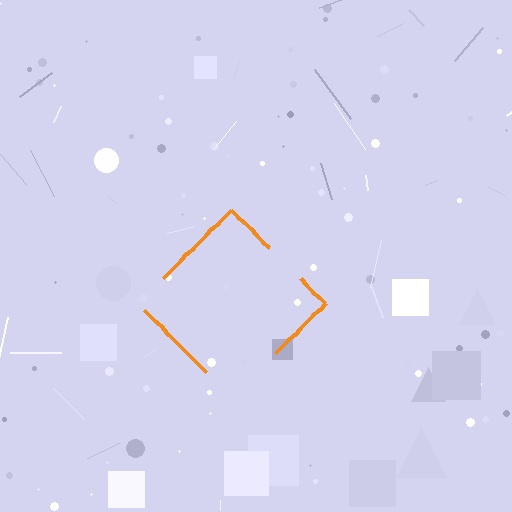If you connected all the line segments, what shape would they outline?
They would outline a diamond.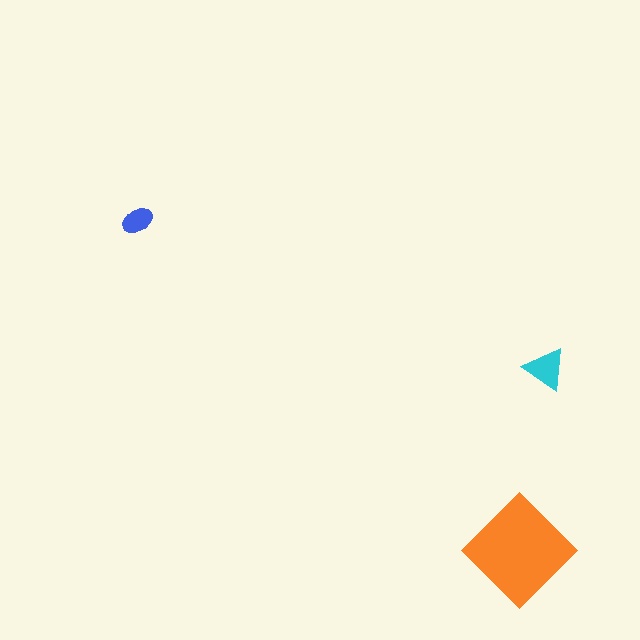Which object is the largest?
The orange diamond.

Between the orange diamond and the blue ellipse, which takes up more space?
The orange diamond.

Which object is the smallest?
The blue ellipse.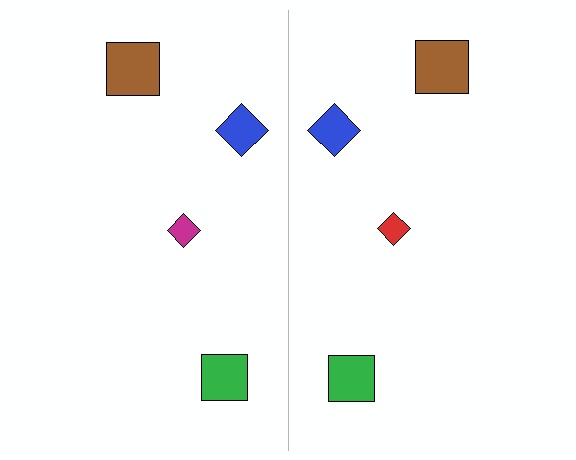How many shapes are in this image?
There are 8 shapes in this image.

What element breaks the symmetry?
The red diamond on the right side breaks the symmetry — its mirror counterpart is magenta.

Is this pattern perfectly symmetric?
No, the pattern is not perfectly symmetric. The red diamond on the right side breaks the symmetry — its mirror counterpart is magenta.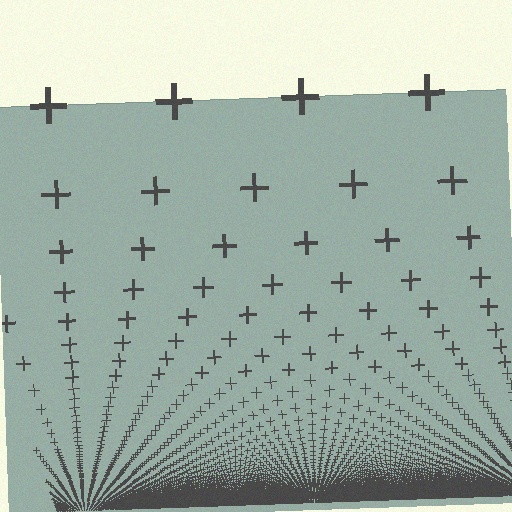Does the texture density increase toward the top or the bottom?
Density increases toward the bottom.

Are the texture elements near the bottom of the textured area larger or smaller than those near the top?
Smaller. The gradient is inverted — elements near the bottom are smaller and denser.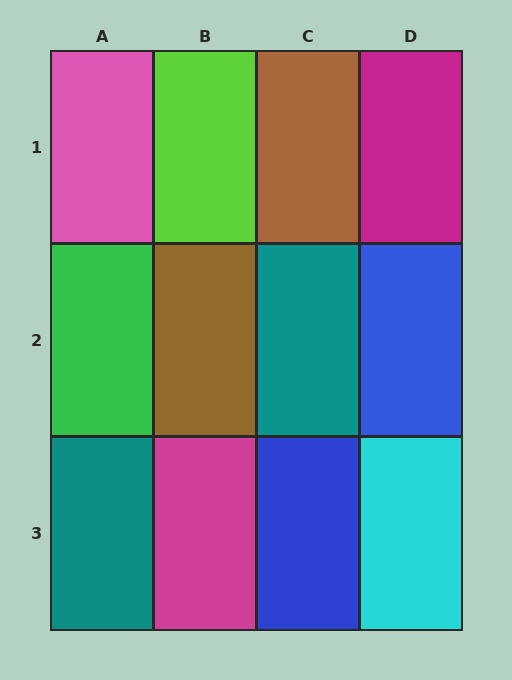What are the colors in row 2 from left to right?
Green, brown, teal, blue.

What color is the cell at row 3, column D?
Cyan.